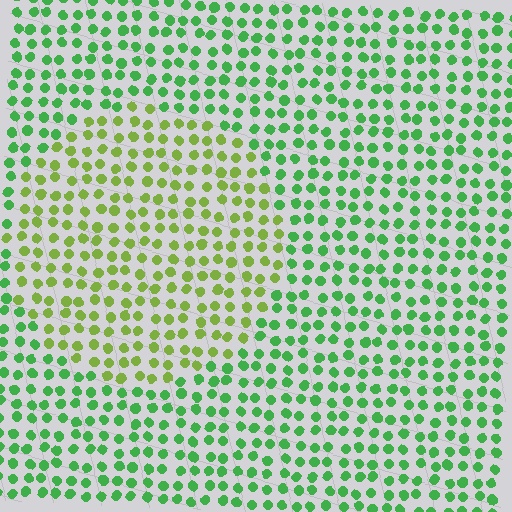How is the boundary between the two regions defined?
The boundary is defined purely by a slight shift in hue (about 38 degrees). Spacing, size, and orientation are identical on both sides.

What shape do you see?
I see a circle.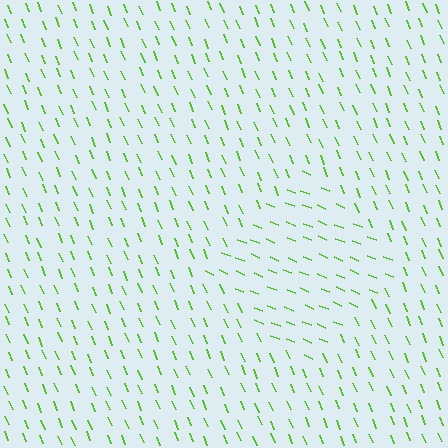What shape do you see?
I see a diamond.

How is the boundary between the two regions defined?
The boundary is defined purely by a change in line orientation (approximately 45 degrees difference). All lines are the same color and thickness.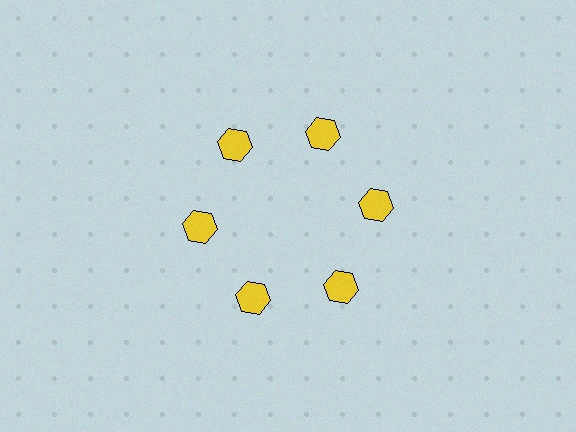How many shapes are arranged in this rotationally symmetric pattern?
There are 6 shapes, arranged in 6 groups of 1.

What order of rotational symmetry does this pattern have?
This pattern has 6-fold rotational symmetry.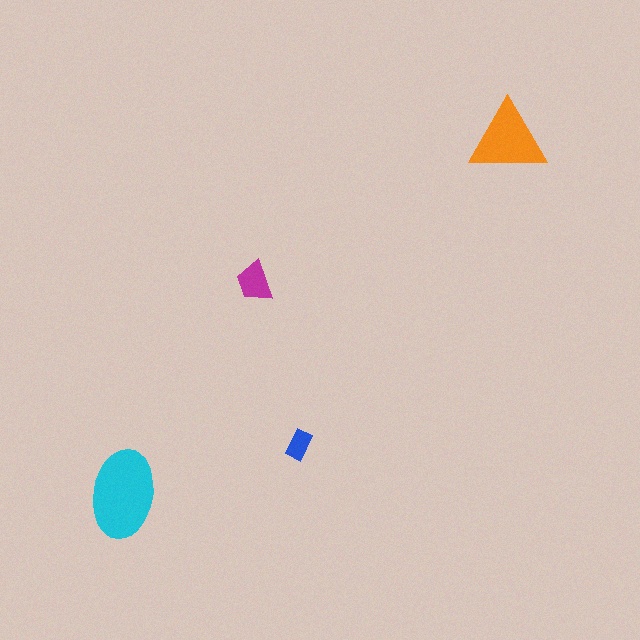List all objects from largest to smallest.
The cyan ellipse, the orange triangle, the magenta trapezoid, the blue rectangle.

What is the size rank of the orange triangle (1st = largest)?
2nd.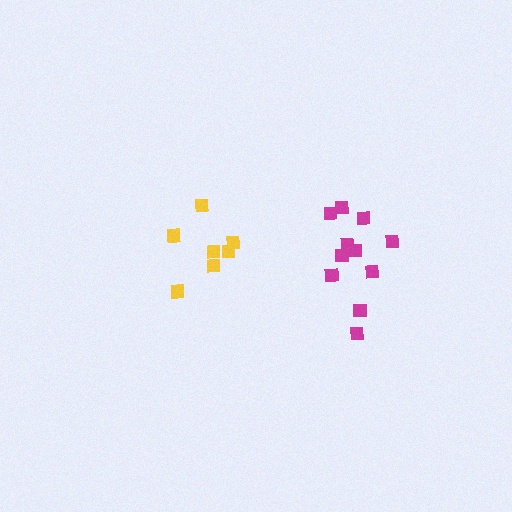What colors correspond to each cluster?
The clusters are colored: yellow, magenta.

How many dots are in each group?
Group 1: 7 dots, Group 2: 11 dots (18 total).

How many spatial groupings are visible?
There are 2 spatial groupings.